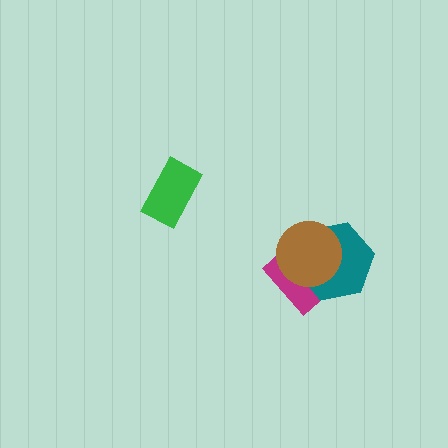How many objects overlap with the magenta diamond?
2 objects overlap with the magenta diamond.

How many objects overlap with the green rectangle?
0 objects overlap with the green rectangle.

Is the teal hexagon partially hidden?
Yes, it is partially covered by another shape.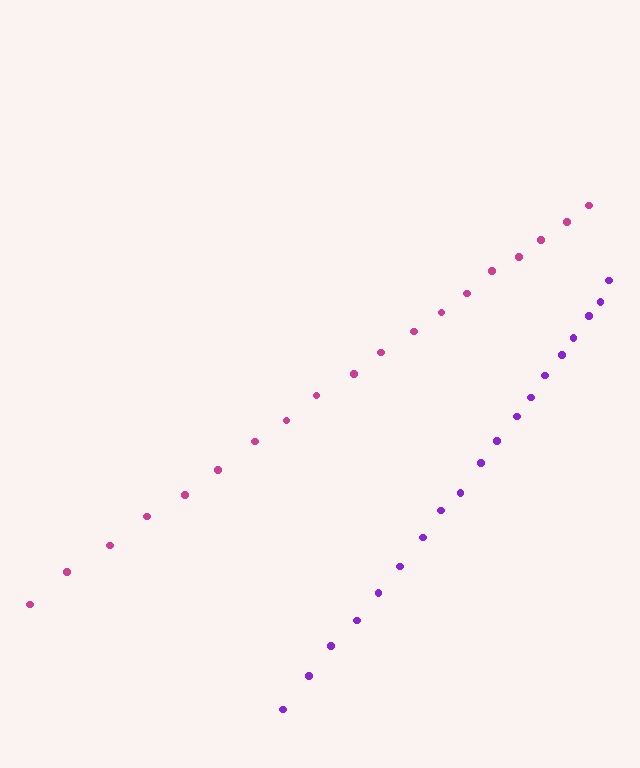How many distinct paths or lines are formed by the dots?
There are 2 distinct paths.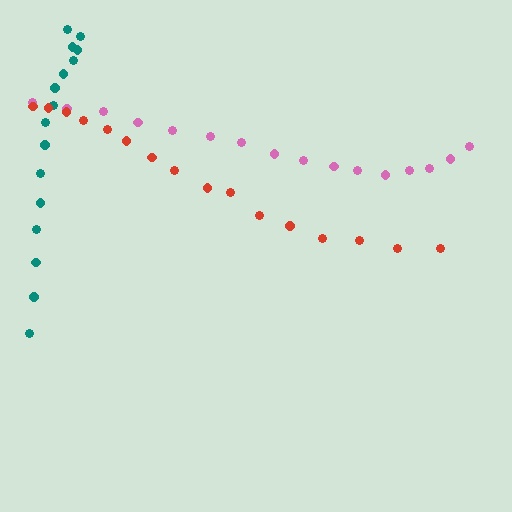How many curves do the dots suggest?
There are 3 distinct paths.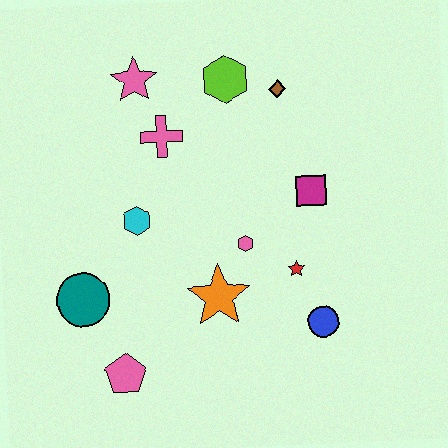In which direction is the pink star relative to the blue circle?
The pink star is above the blue circle.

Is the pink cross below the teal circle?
No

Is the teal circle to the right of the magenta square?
No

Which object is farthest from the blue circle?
The pink star is farthest from the blue circle.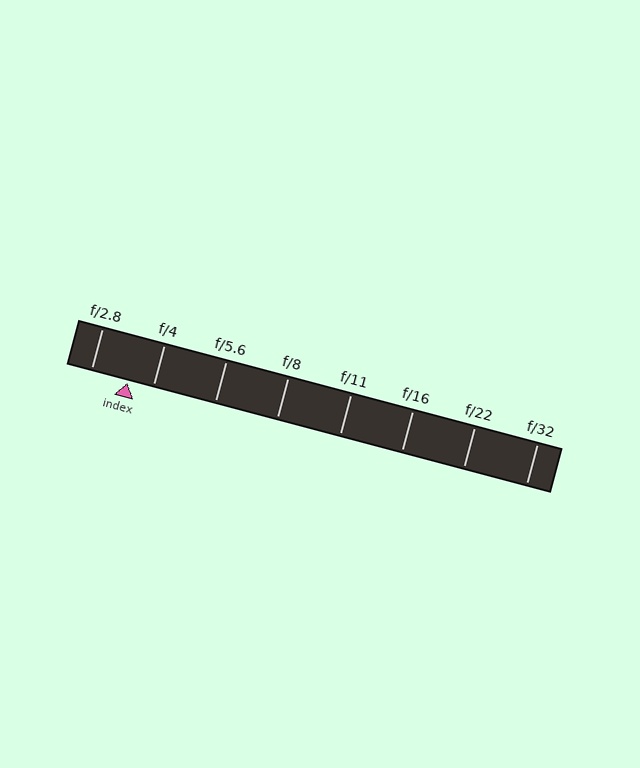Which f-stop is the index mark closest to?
The index mark is closest to f/4.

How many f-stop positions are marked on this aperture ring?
There are 8 f-stop positions marked.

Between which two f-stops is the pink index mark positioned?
The index mark is between f/2.8 and f/4.